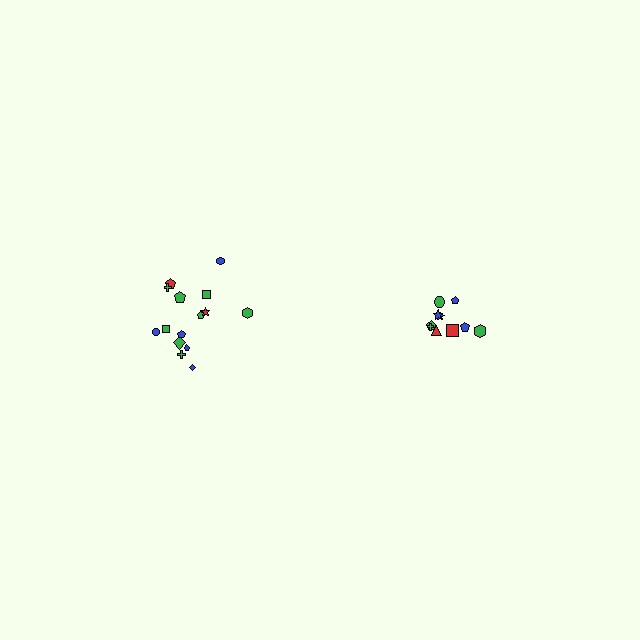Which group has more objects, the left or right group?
The left group.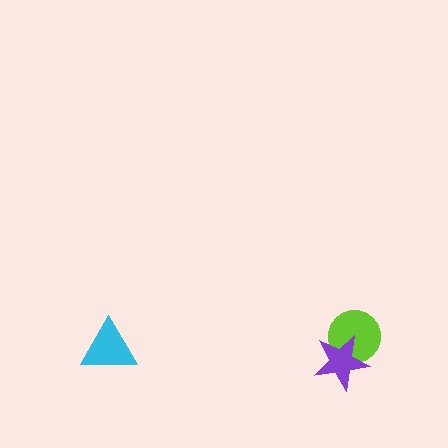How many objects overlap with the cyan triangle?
0 objects overlap with the cyan triangle.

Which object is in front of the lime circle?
The purple star is in front of the lime circle.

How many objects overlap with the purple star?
1 object overlaps with the purple star.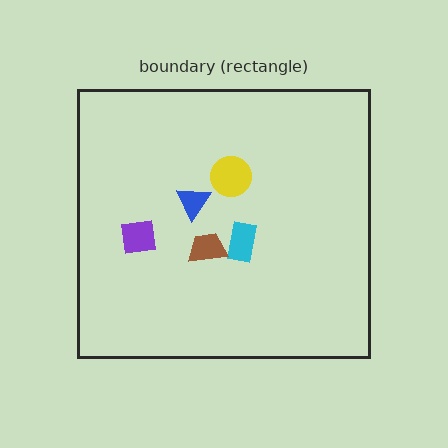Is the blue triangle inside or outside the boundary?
Inside.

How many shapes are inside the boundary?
5 inside, 0 outside.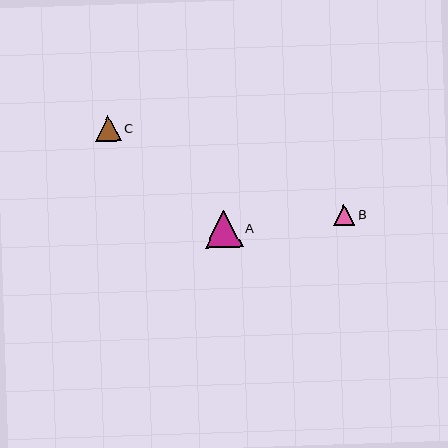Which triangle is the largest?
Triangle A is the largest with a size of approximately 37 pixels.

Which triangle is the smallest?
Triangle B is the smallest with a size of approximately 21 pixels.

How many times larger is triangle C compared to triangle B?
Triangle C is approximately 1.2 times the size of triangle B.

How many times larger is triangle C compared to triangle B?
Triangle C is approximately 1.2 times the size of triangle B.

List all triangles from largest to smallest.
From largest to smallest: A, C, B.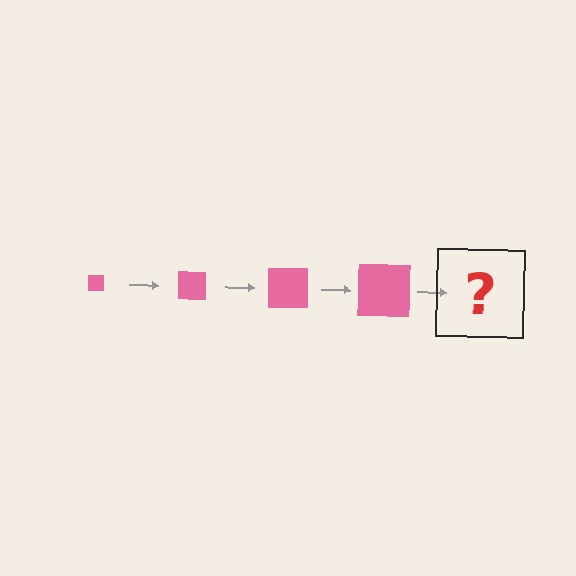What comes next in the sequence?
The next element should be a pink square, larger than the previous one.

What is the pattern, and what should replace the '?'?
The pattern is that the square gets progressively larger each step. The '?' should be a pink square, larger than the previous one.